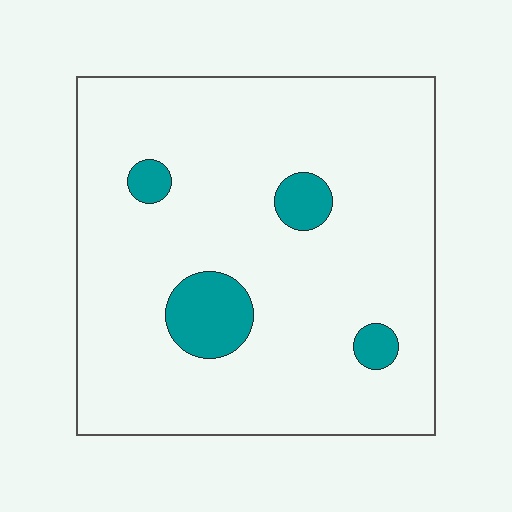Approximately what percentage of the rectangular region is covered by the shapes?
Approximately 10%.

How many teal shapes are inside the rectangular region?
4.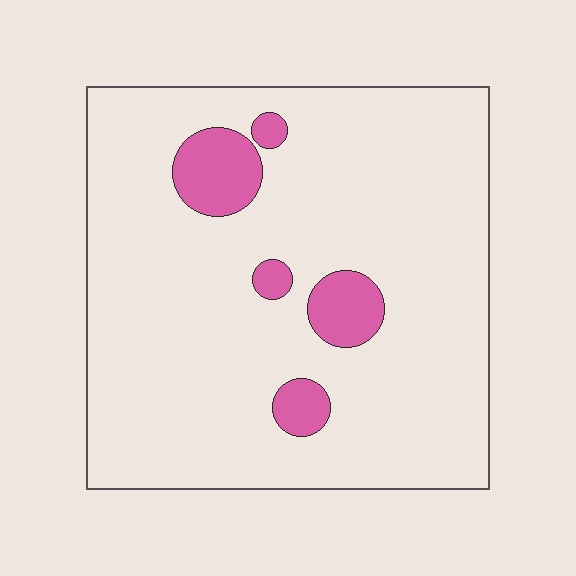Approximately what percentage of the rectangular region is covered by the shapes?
Approximately 10%.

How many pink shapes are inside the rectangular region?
5.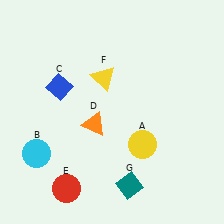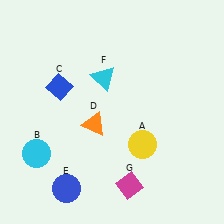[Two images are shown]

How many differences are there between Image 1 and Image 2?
There are 3 differences between the two images.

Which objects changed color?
E changed from red to blue. F changed from yellow to cyan. G changed from teal to magenta.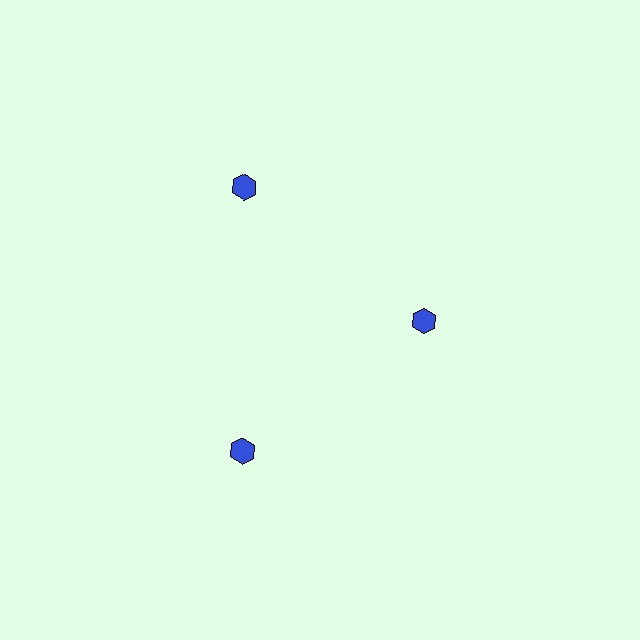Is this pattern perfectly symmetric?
No. The 3 blue hexagons are arranged in a ring, but one element near the 3 o'clock position is pulled inward toward the center, breaking the 3-fold rotational symmetry.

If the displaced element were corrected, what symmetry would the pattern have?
It would have 3-fold rotational symmetry — the pattern would map onto itself every 120 degrees.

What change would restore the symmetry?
The symmetry would be restored by moving it outward, back onto the ring so that all 3 hexagons sit at equal angles and equal distance from the center.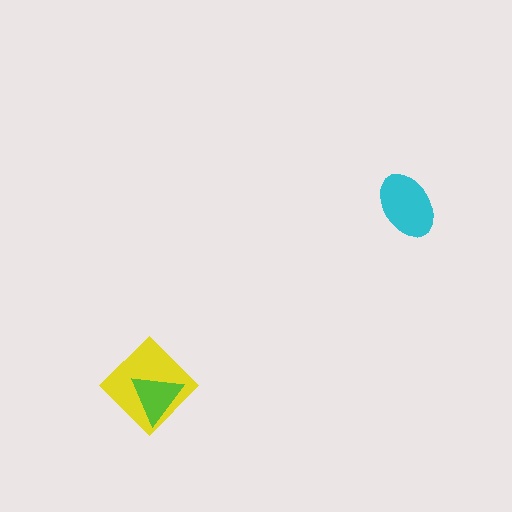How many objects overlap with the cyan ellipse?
0 objects overlap with the cyan ellipse.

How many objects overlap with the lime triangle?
1 object overlaps with the lime triangle.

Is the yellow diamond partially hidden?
Yes, it is partially covered by another shape.